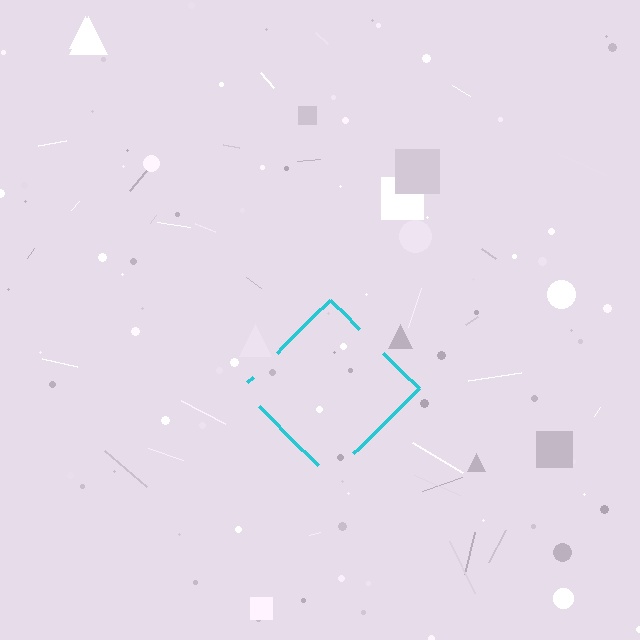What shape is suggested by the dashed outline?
The dashed outline suggests a diamond.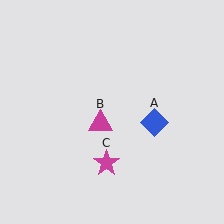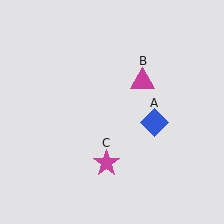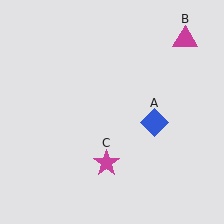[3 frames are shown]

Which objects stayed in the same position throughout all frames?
Blue diamond (object A) and magenta star (object C) remained stationary.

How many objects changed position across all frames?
1 object changed position: magenta triangle (object B).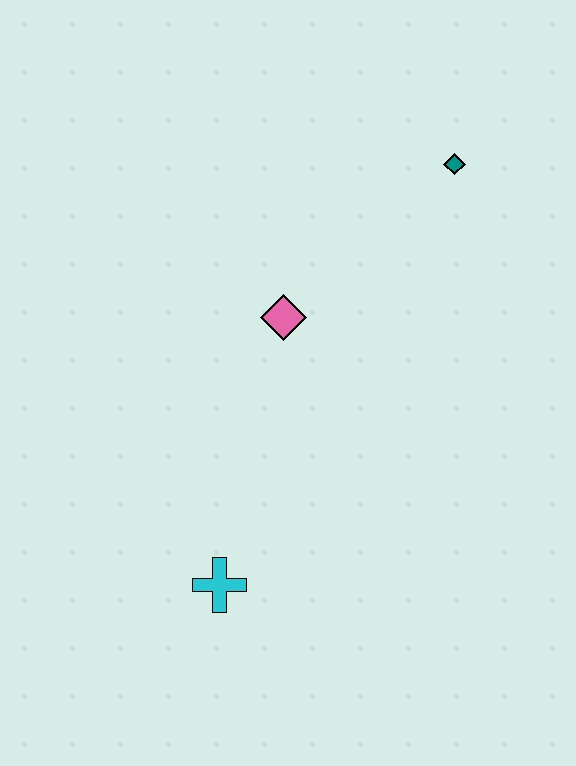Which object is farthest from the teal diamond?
The cyan cross is farthest from the teal diamond.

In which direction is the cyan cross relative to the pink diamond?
The cyan cross is below the pink diamond.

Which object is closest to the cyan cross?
The pink diamond is closest to the cyan cross.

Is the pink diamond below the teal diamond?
Yes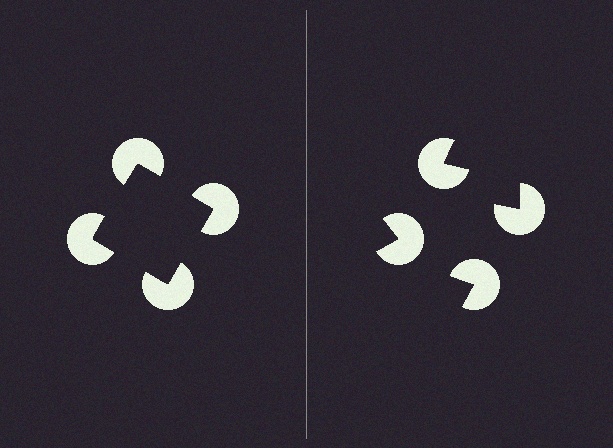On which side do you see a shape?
An illusory square appears on the left side. On the right side the wedge cuts are rotated, so no coherent shape forms.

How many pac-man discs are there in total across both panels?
8 — 4 on each side.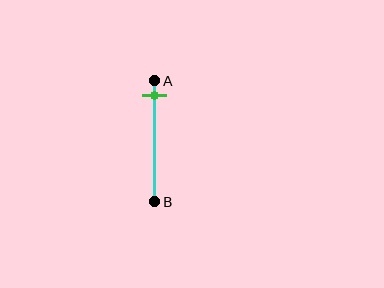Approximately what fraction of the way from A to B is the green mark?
The green mark is approximately 10% of the way from A to B.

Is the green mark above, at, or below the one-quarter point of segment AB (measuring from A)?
The green mark is above the one-quarter point of segment AB.